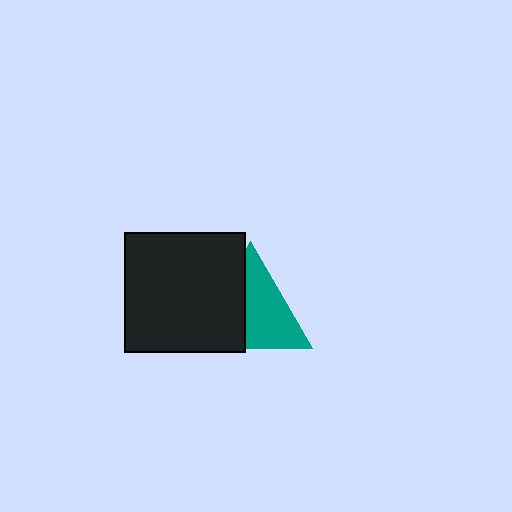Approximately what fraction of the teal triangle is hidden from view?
Roughly 42% of the teal triangle is hidden behind the black square.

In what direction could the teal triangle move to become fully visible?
The teal triangle could move right. That would shift it out from behind the black square entirely.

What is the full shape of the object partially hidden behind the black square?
The partially hidden object is a teal triangle.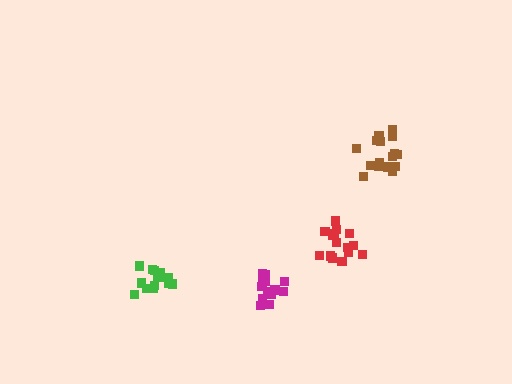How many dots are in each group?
Group 1: 16 dots, Group 2: 14 dots, Group 3: 15 dots, Group 4: 14 dots (59 total).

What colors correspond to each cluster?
The clusters are colored: brown, magenta, red, green.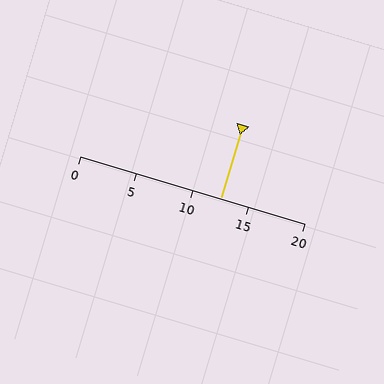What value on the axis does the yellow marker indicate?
The marker indicates approximately 12.5.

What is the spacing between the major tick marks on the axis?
The major ticks are spaced 5 apart.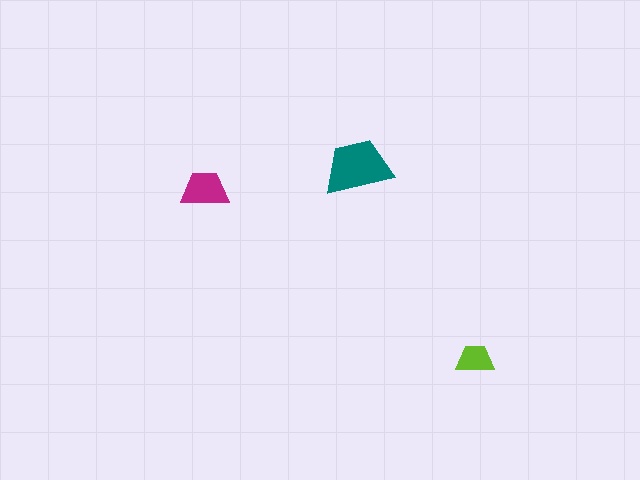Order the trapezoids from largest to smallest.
the teal one, the magenta one, the lime one.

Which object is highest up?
The teal trapezoid is topmost.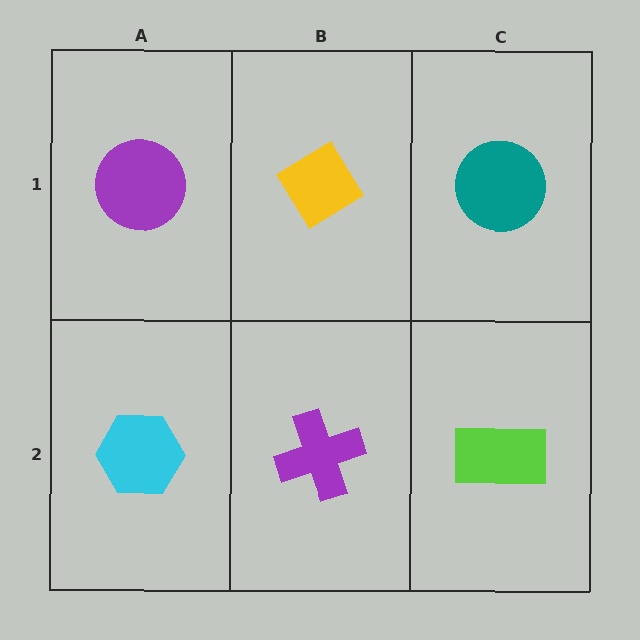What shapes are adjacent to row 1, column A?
A cyan hexagon (row 2, column A), a yellow diamond (row 1, column B).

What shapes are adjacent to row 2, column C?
A teal circle (row 1, column C), a purple cross (row 2, column B).